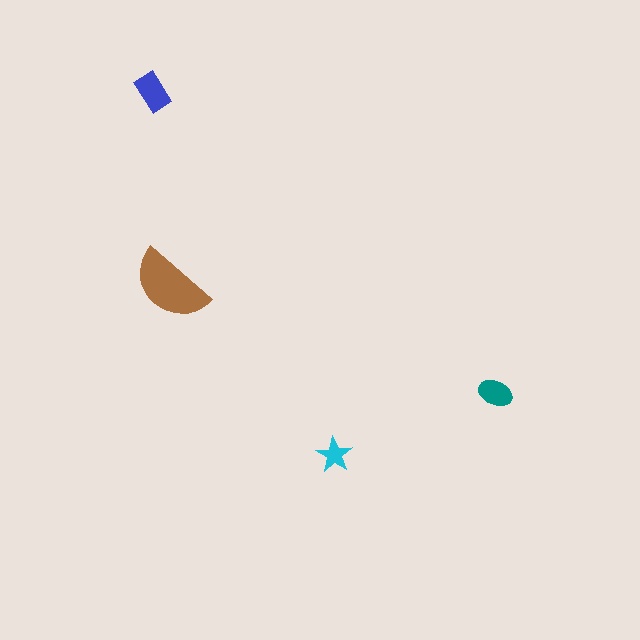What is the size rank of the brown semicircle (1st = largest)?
1st.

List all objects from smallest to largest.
The cyan star, the teal ellipse, the blue rectangle, the brown semicircle.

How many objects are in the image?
There are 4 objects in the image.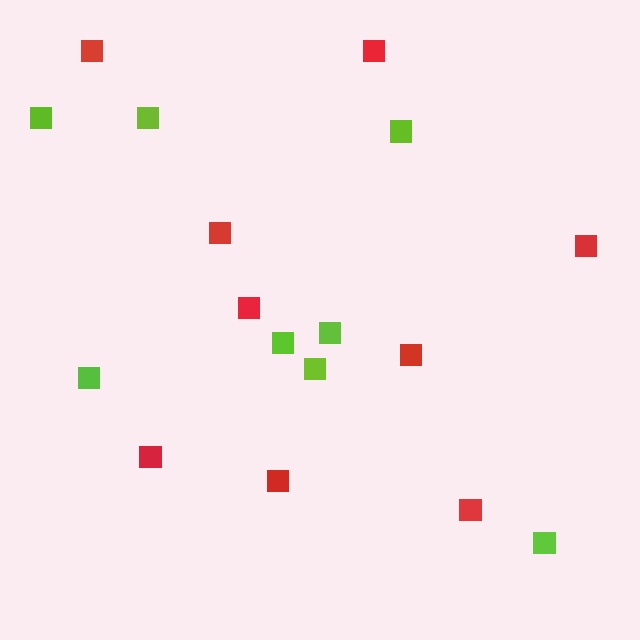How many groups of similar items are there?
There are 2 groups: one group of red squares (9) and one group of lime squares (8).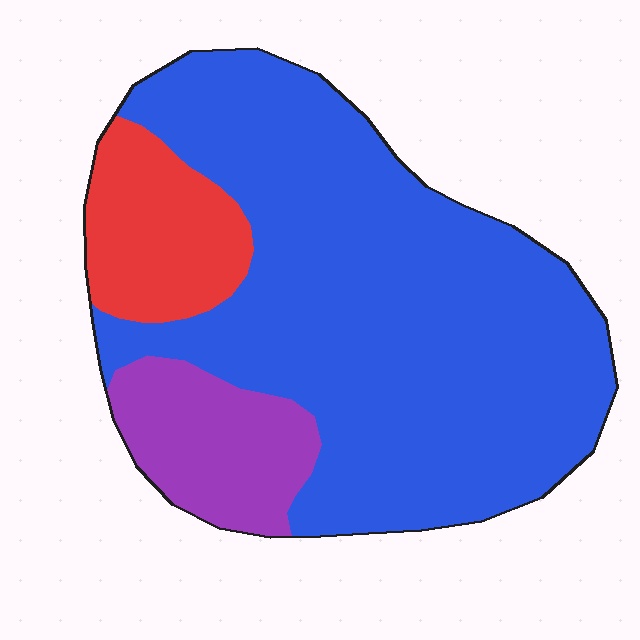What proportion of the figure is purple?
Purple takes up about one eighth (1/8) of the figure.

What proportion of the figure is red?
Red covers about 15% of the figure.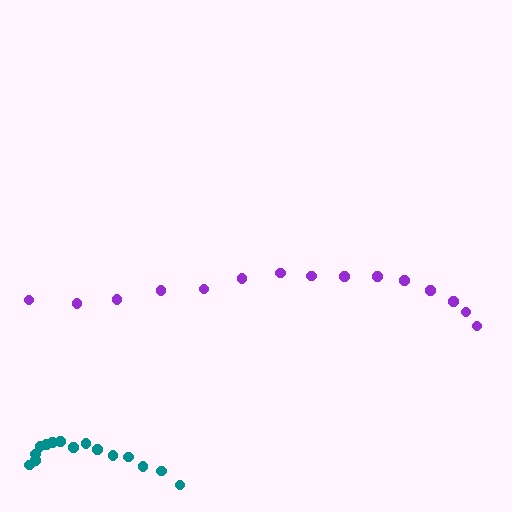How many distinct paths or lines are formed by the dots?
There are 2 distinct paths.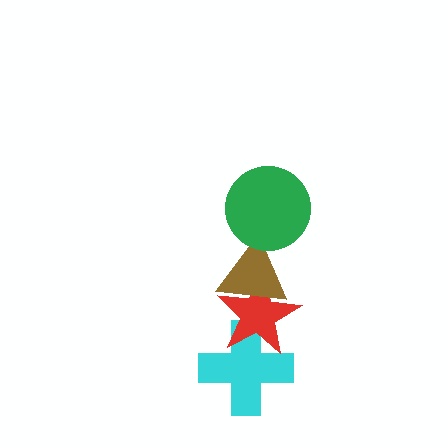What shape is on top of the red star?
The brown triangle is on top of the red star.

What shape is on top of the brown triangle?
The green circle is on top of the brown triangle.